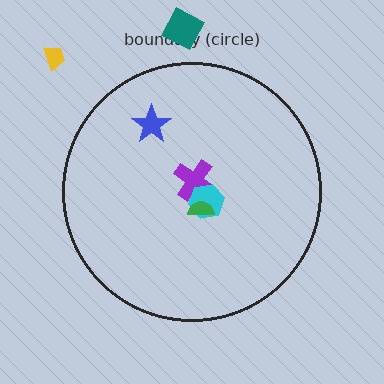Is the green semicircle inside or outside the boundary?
Inside.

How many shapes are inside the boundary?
4 inside, 2 outside.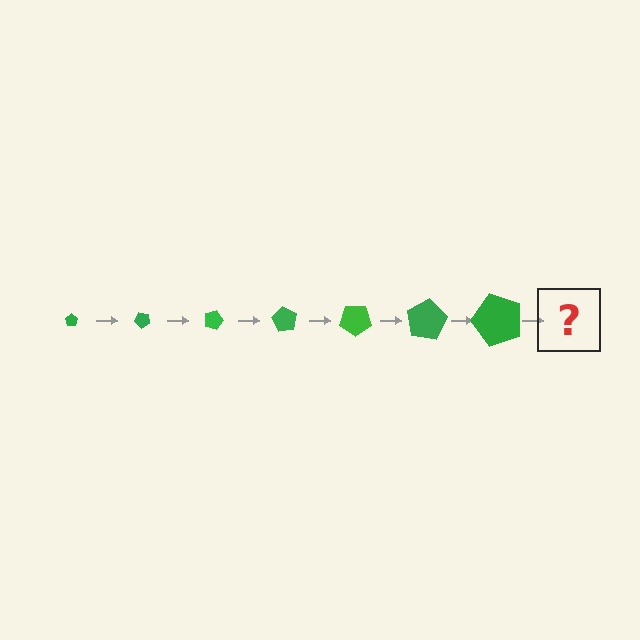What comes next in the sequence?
The next element should be a pentagon, larger than the previous one and rotated 315 degrees from the start.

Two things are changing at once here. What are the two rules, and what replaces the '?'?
The two rules are that the pentagon grows larger each step and it rotates 45 degrees each step. The '?' should be a pentagon, larger than the previous one and rotated 315 degrees from the start.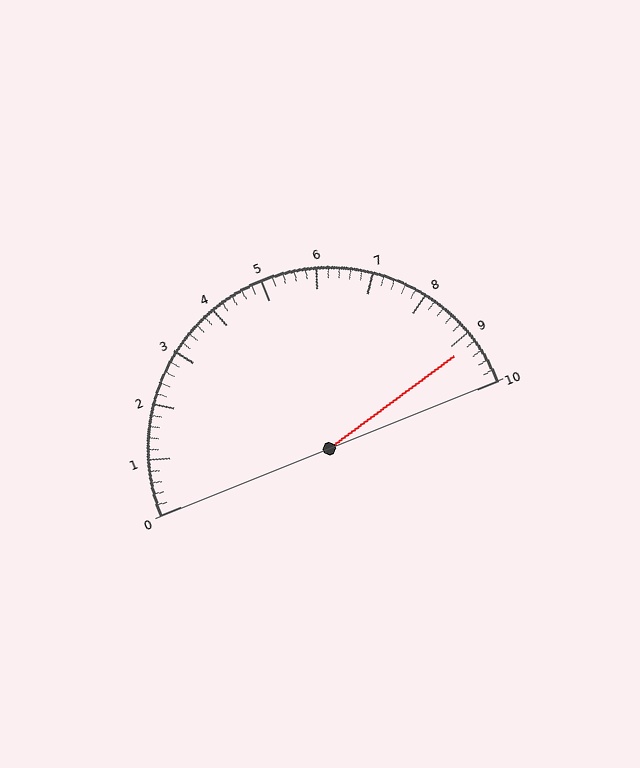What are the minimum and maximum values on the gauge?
The gauge ranges from 0 to 10.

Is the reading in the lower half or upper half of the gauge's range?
The reading is in the upper half of the range (0 to 10).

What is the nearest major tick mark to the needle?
The nearest major tick mark is 9.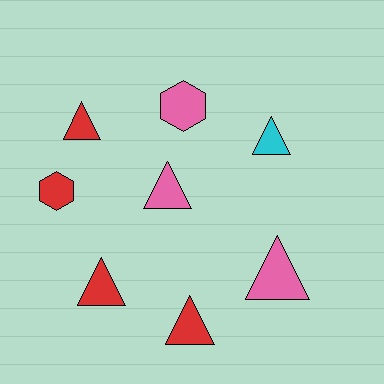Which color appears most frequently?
Red, with 4 objects.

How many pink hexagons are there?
There is 1 pink hexagon.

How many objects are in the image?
There are 8 objects.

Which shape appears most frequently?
Triangle, with 6 objects.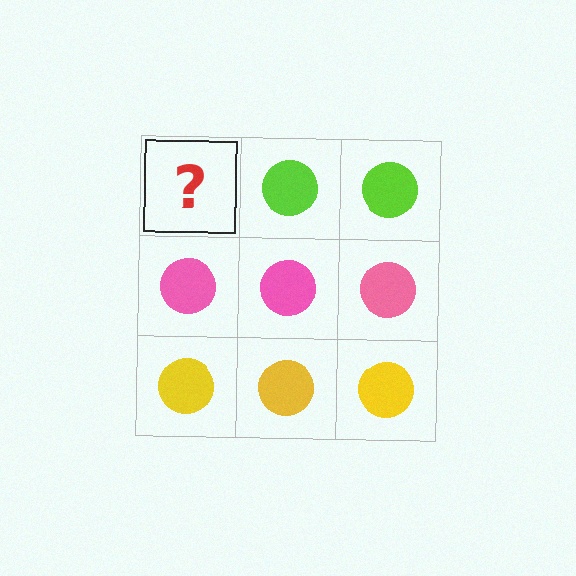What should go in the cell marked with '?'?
The missing cell should contain a lime circle.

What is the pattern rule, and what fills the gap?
The rule is that each row has a consistent color. The gap should be filled with a lime circle.